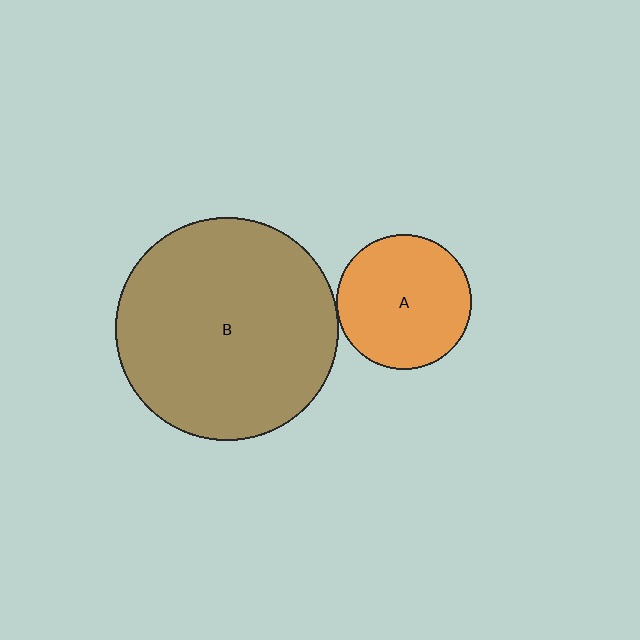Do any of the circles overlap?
No, none of the circles overlap.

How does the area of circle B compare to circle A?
Approximately 2.7 times.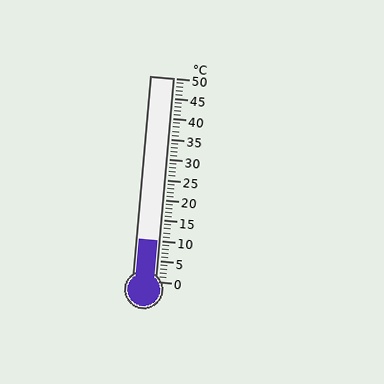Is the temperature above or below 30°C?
The temperature is below 30°C.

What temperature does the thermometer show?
The thermometer shows approximately 10°C.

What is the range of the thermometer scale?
The thermometer scale ranges from 0°C to 50°C.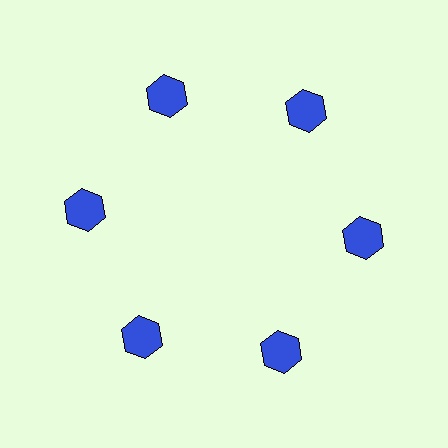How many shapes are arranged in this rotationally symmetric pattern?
There are 6 shapes, arranged in 6 groups of 1.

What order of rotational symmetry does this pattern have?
This pattern has 6-fold rotational symmetry.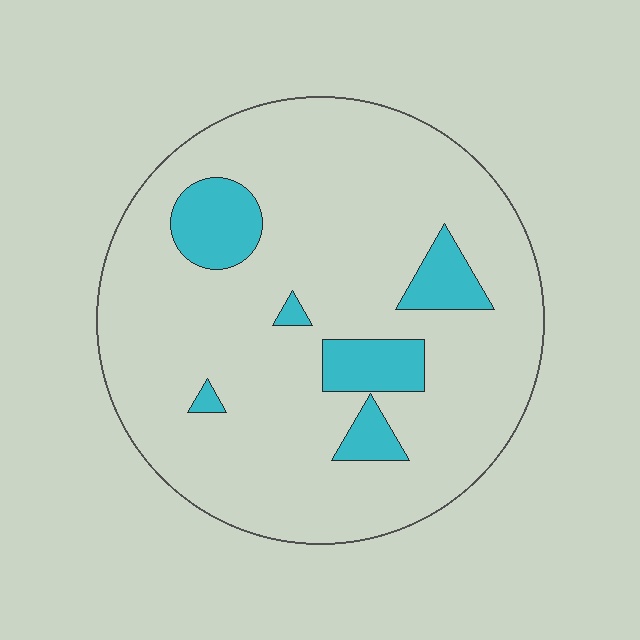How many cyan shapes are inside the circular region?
6.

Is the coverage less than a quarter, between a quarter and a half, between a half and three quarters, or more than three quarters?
Less than a quarter.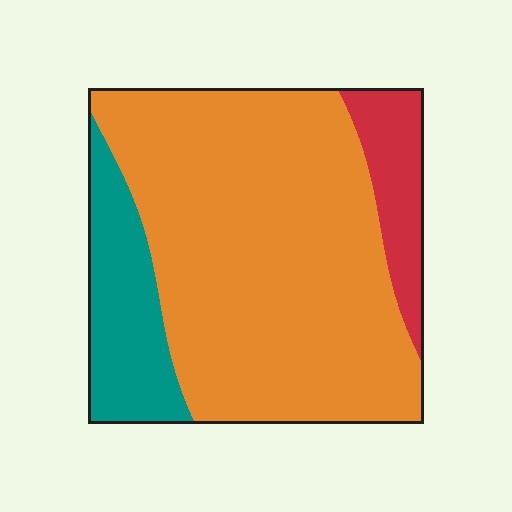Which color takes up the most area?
Orange, at roughly 70%.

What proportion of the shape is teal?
Teal takes up about one sixth (1/6) of the shape.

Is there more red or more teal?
Teal.